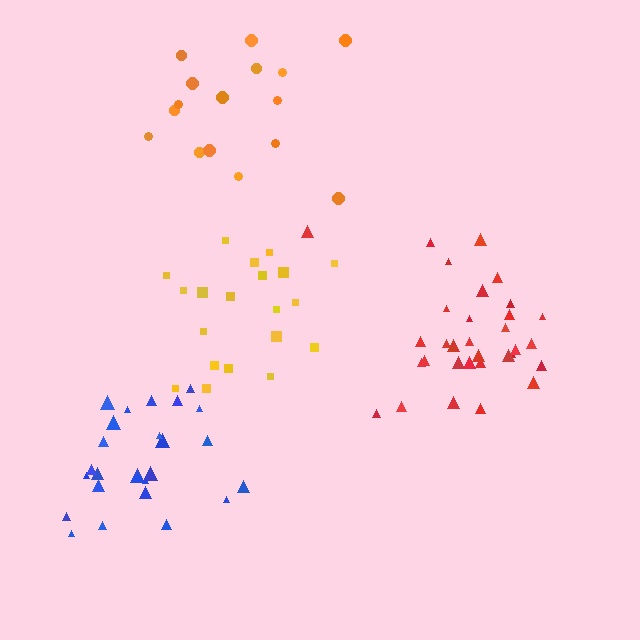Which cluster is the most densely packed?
Blue.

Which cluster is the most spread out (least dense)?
Orange.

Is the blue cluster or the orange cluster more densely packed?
Blue.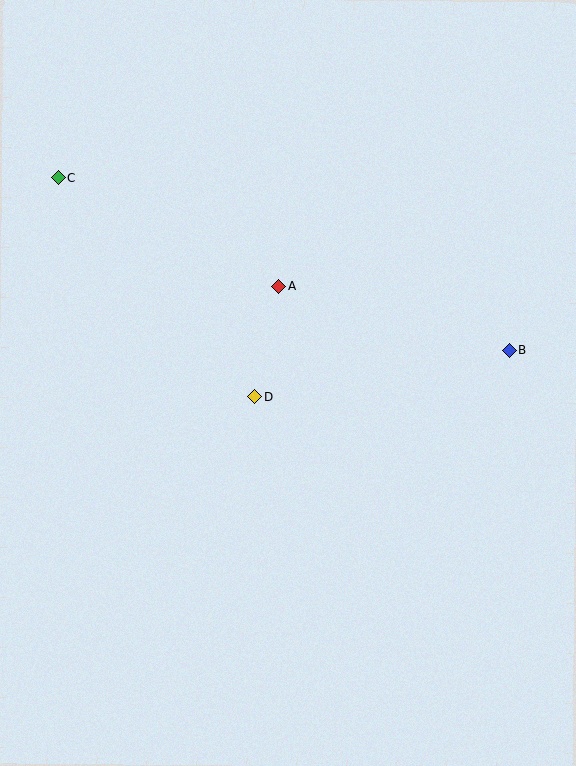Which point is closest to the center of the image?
Point D at (255, 397) is closest to the center.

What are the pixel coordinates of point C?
Point C is at (58, 178).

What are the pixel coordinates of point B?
Point B is at (509, 351).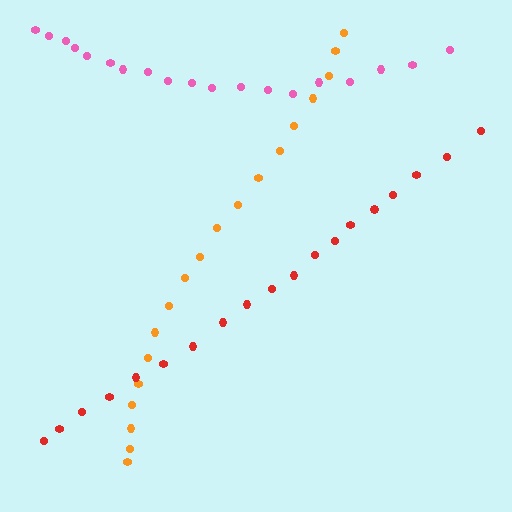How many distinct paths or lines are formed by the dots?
There are 3 distinct paths.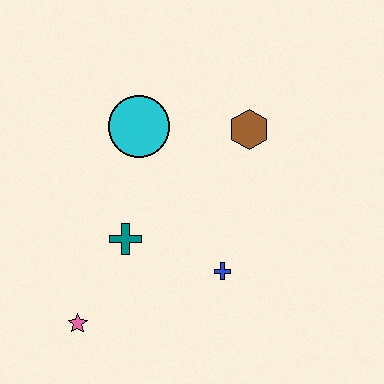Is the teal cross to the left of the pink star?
No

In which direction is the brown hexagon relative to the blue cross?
The brown hexagon is above the blue cross.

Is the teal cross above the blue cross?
Yes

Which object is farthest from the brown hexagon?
The pink star is farthest from the brown hexagon.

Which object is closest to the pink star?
The teal cross is closest to the pink star.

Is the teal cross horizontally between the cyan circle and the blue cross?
No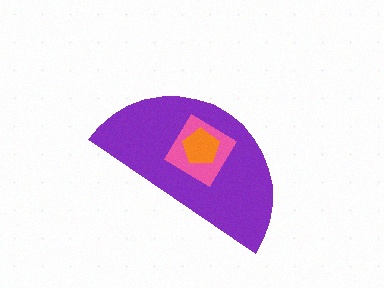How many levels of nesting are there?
3.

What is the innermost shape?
The orange pentagon.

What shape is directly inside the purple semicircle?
The pink diamond.